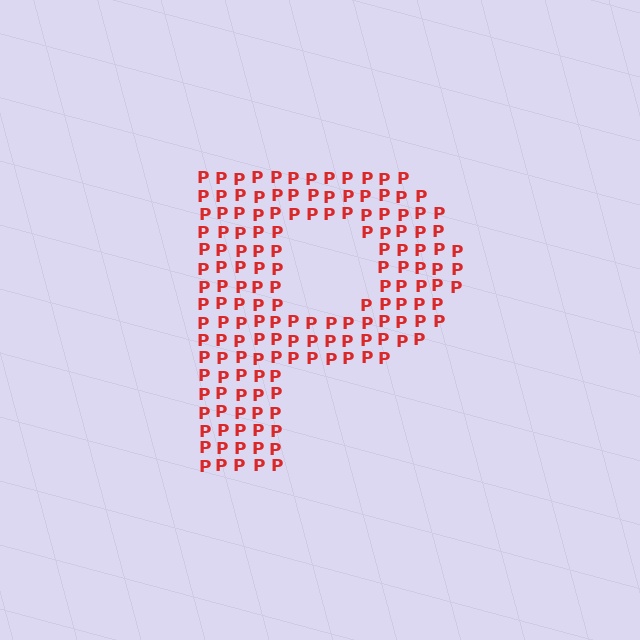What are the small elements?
The small elements are letter P's.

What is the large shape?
The large shape is the letter P.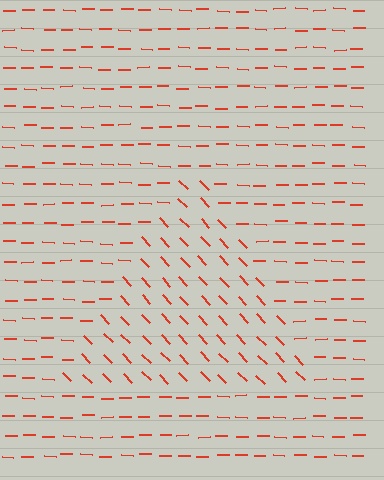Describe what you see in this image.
The image is filled with small red line segments. A triangle region in the image has lines oriented differently from the surrounding lines, creating a visible texture boundary.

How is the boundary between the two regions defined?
The boundary is defined purely by a change in line orientation (approximately 45 degrees difference). All lines are the same color and thickness.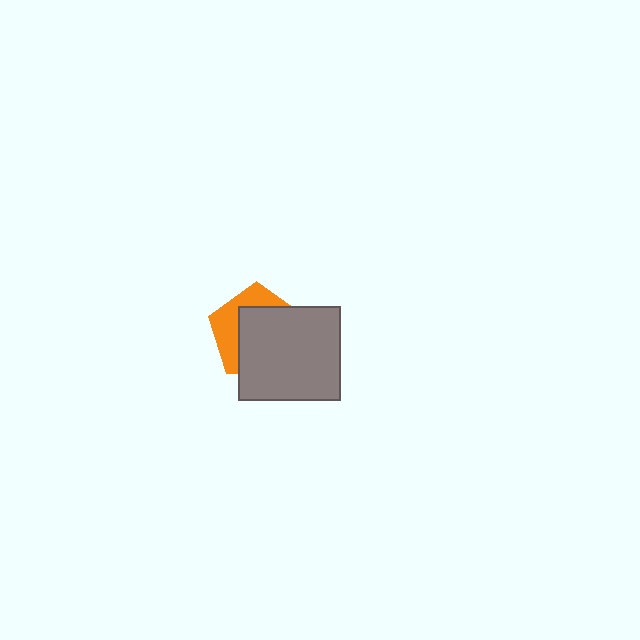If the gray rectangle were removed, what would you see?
You would see the complete orange pentagon.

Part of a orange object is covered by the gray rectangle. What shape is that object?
It is a pentagon.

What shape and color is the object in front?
The object in front is a gray rectangle.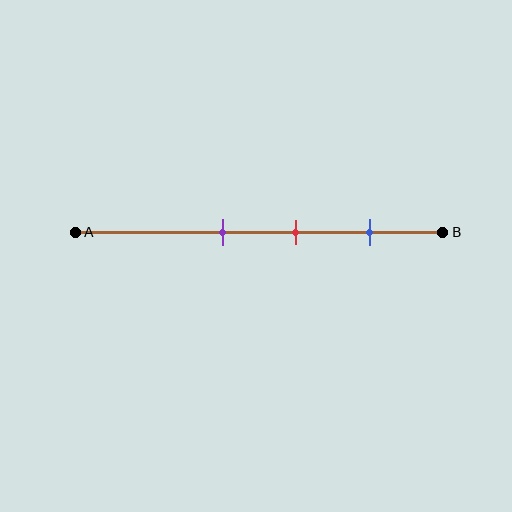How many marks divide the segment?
There are 3 marks dividing the segment.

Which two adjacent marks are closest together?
The purple and red marks are the closest adjacent pair.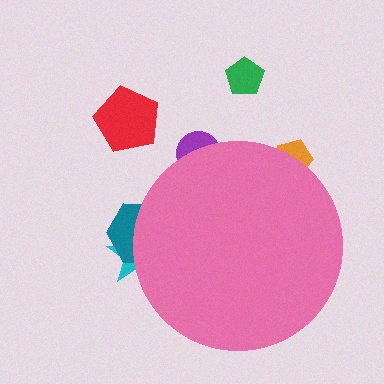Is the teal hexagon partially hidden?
Yes, the teal hexagon is partially hidden behind the pink circle.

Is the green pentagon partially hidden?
No, the green pentagon is fully visible.